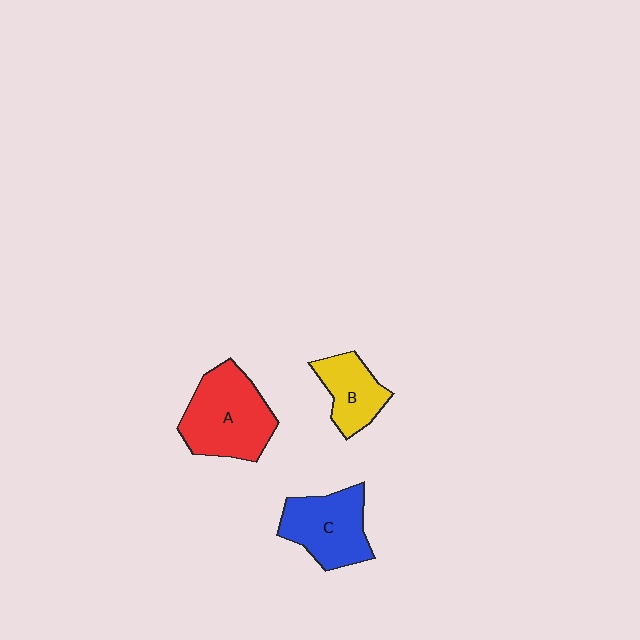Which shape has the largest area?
Shape A (red).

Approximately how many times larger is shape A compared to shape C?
Approximately 1.2 times.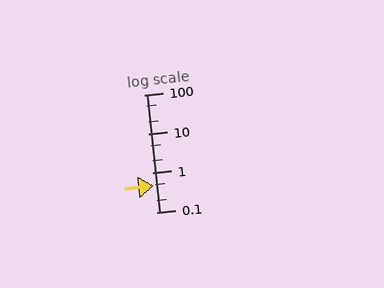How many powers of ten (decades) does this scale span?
The scale spans 3 decades, from 0.1 to 100.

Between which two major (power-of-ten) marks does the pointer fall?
The pointer is between 0.1 and 1.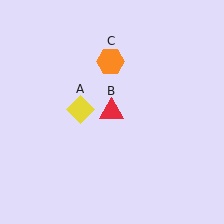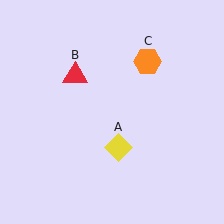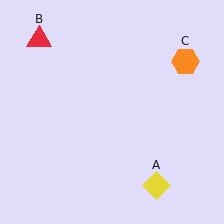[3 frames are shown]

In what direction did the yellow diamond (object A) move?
The yellow diamond (object A) moved down and to the right.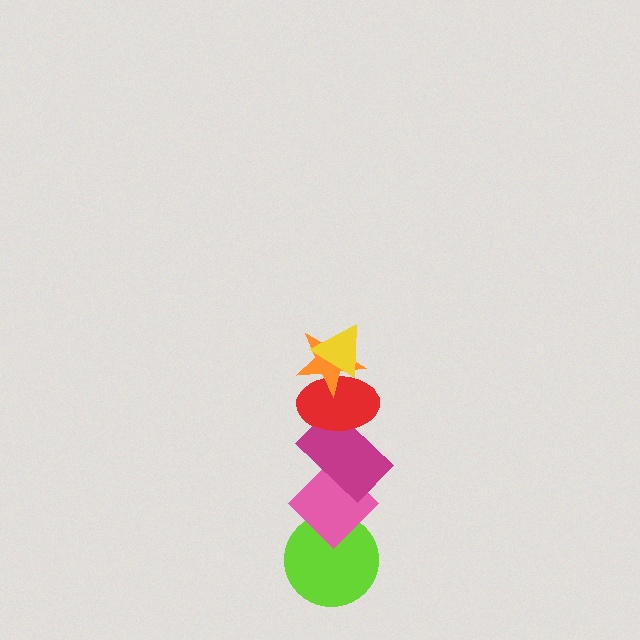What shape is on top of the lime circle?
The pink diamond is on top of the lime circle.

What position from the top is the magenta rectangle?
The magenta rectangle is 4th from the top.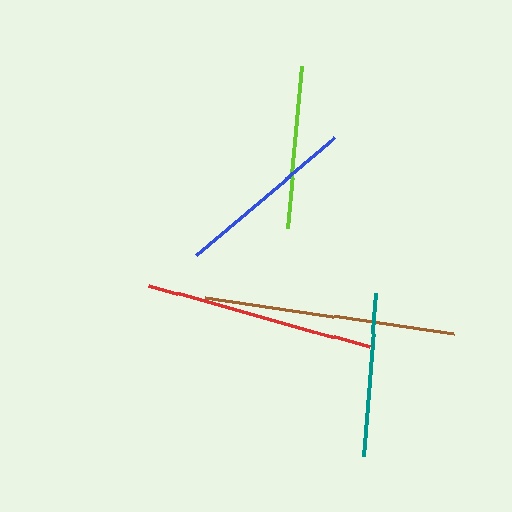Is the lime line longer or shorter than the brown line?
The brown line is longer than the lime line.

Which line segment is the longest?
The brown line is the longest at approximately 251 pixels.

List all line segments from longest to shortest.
From longest to shortest: brown, red, blue, teal, lime.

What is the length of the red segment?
The red segment is approximately 228 pixels long.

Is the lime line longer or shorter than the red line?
The red line is longer than the lime line.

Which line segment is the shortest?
The lime line is the shortest at approximately 162 pixels.